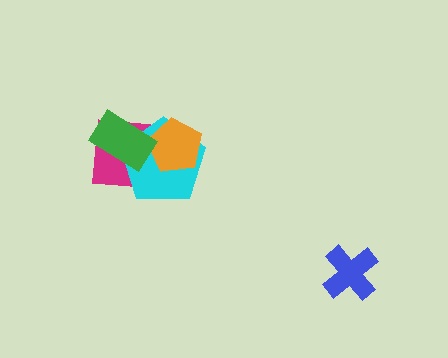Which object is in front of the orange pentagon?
The green rectangle is in front of the orange pentagon.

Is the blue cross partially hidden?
No, no other shape covers it.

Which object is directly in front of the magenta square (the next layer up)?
The cyan pentagon is directly in front of the magenta square.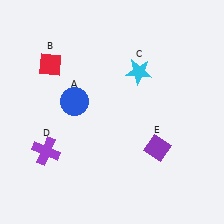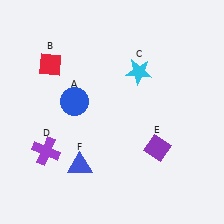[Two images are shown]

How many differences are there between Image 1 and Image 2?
There is 1 difference between the two images.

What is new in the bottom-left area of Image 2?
A blue triangle (F) was added in the bottom-left area of Image 2.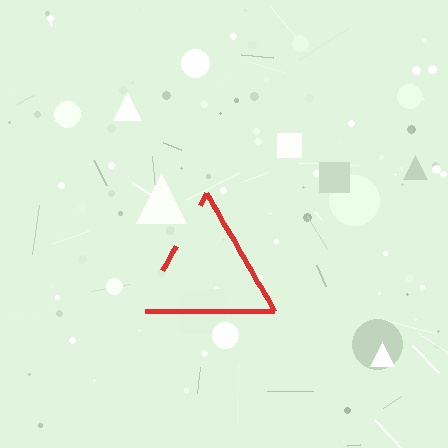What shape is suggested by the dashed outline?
The dashed outline suggests a triangle.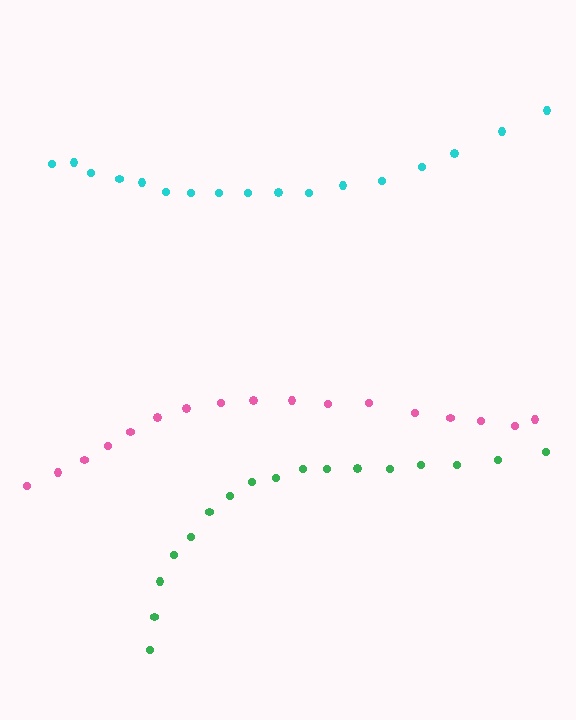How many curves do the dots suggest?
There are 3 distinct paths.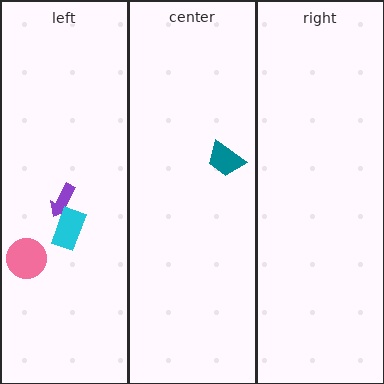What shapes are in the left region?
The pink circle, the purple arrow, the cyan rectangle.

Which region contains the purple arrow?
The left region.